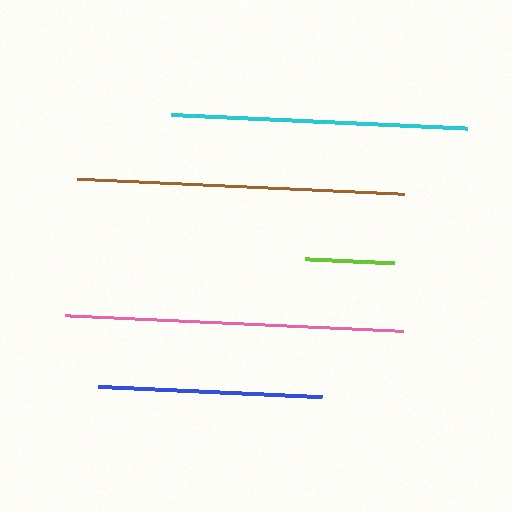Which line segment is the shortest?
The lime line is the shortest at approximately 89 pixels.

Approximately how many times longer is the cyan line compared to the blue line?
The cyan line is approximately 1.3 times the length of the blue line.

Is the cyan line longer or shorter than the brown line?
The brown line is longer than the cyan line.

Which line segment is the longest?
The pink line is the longest at approximately 338 pixels.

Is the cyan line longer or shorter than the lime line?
The cyan line is longer than the lime line.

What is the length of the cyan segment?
The cyan segment is approximately 297 pixels long.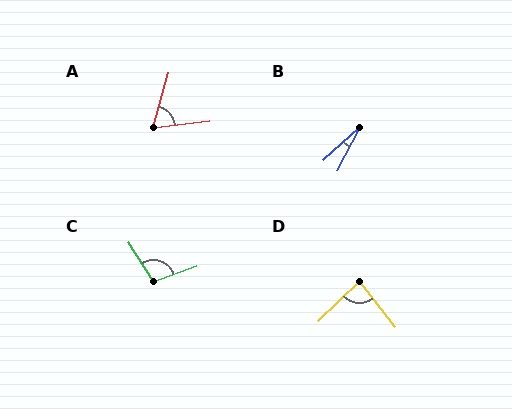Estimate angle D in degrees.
Approximately 84 degrees.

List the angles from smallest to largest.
B (21°), A (68°), D (84°), C (101°).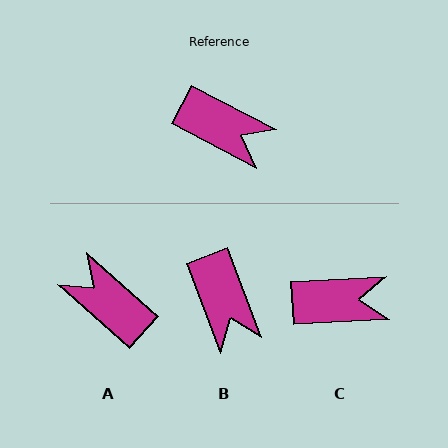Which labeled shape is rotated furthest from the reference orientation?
A, about 166 degrees away.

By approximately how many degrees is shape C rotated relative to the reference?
Approximately 31 degrees counter-clockwise.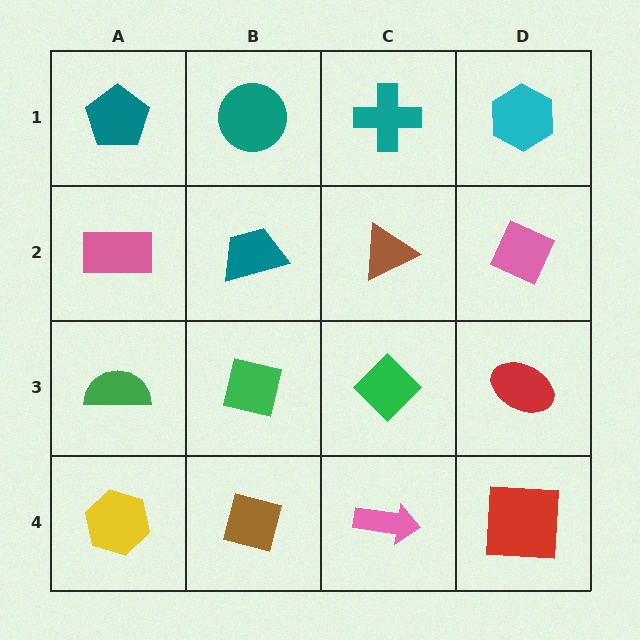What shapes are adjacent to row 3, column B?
A teal trapezoid (row 2, column B), a brown diamond (row 4, column B), a green semicircle (row 3, column A), a green diamond (row 3, column C).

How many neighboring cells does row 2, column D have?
3.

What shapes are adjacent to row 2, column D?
A cyan hexagon (row 1, column D), a red ellipse (row 3, column D), a brown triangle (row 2, column C).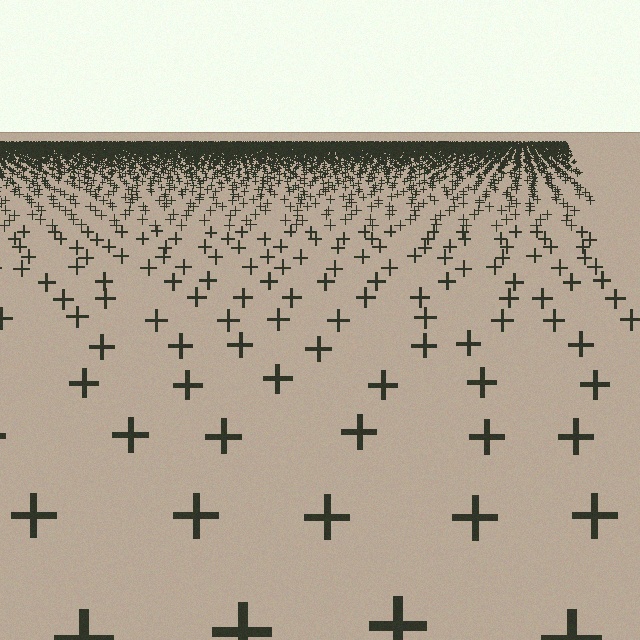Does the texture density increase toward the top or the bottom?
Density increases toward the top.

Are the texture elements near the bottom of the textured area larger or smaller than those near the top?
Larger. Near the bottom, elements are closer to the viewer and appear at a bigger on-screen size.